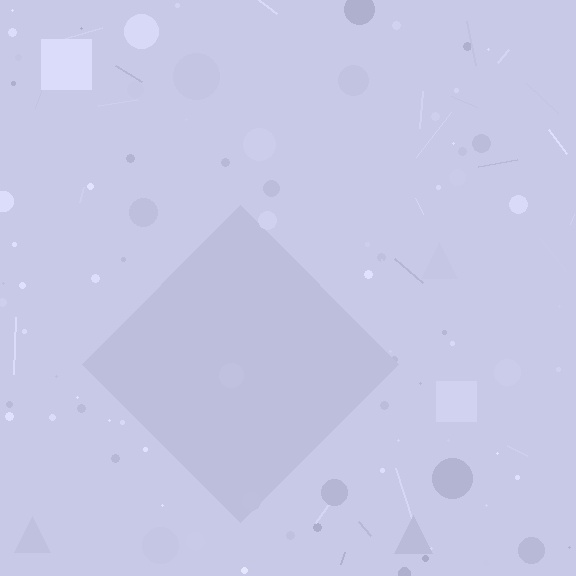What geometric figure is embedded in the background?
A diamond is embedded in the background.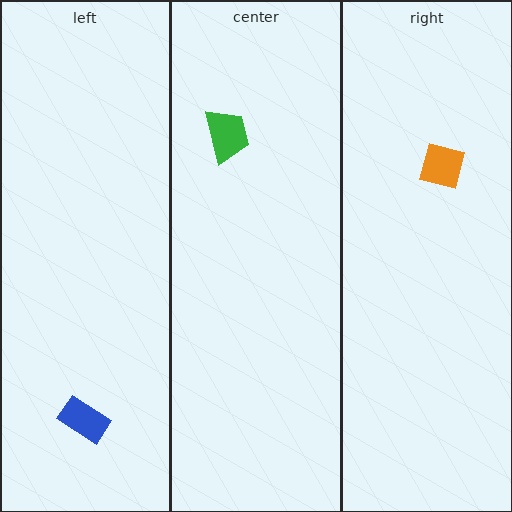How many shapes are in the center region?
1.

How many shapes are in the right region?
1.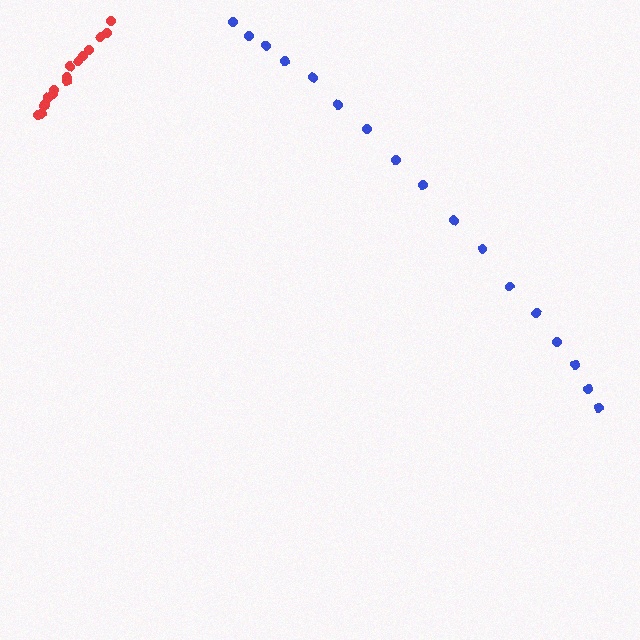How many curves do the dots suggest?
There are 2 distinct paths.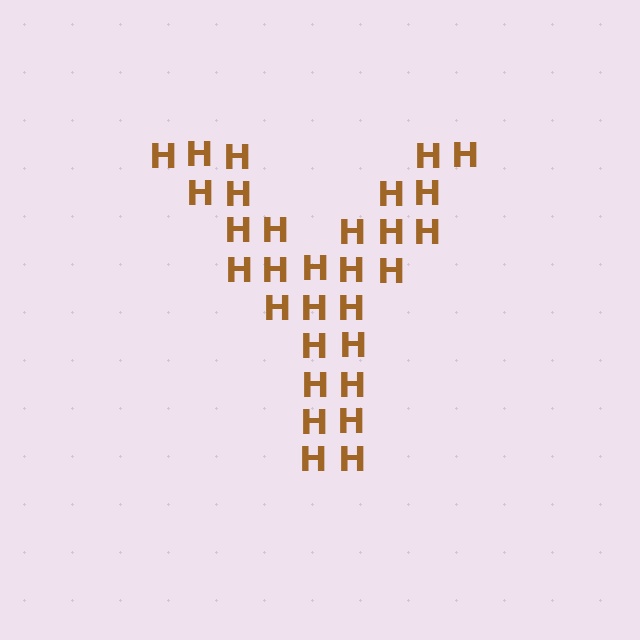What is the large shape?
The large shape is the letter Y.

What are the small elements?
The small elements are letter H's.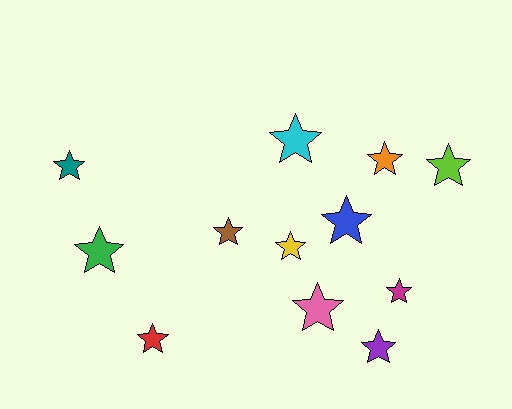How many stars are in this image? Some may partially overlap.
There are 12 stars.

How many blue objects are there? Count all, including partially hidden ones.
There is 1 blue object.